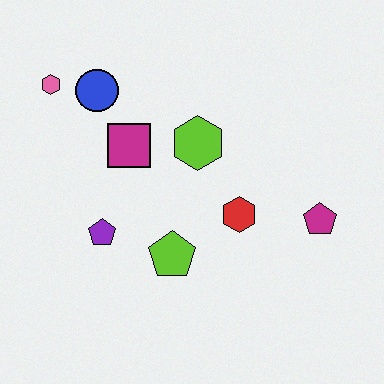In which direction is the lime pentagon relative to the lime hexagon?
The lime pentagon is below the lime hexagon.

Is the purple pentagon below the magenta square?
Yes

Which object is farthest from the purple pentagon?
The magenta pentagon is farthest from the purple pentagon.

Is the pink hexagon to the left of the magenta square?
Yes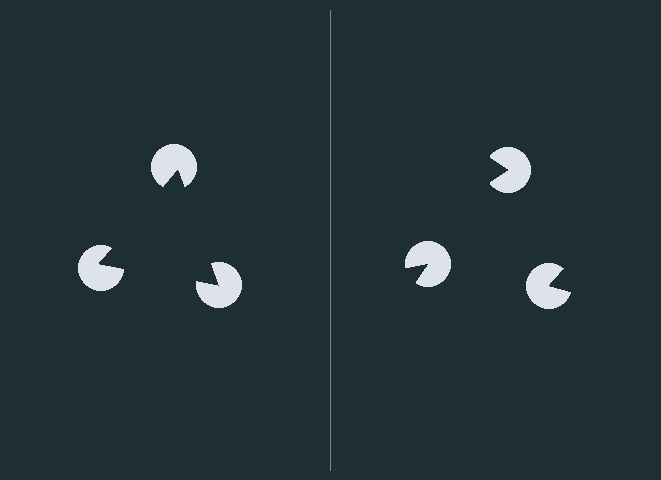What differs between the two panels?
The pac-man discs are positioned identically on both sides; only the wedge orientations differ. On the left they align to a triangle; on the right they are misaligned.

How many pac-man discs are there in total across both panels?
6 — 3 on each side.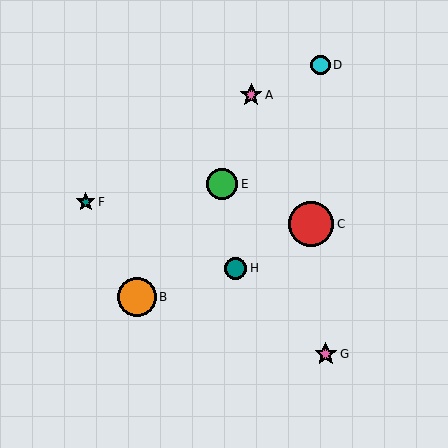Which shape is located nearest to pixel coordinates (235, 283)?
The teal circle (labeled H) at (236, 268) is nearest to that location.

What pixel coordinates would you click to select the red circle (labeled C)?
Click at (311, 224) to select the red circle C.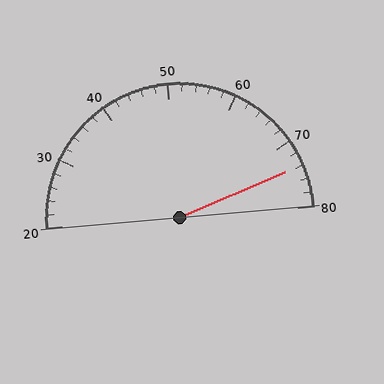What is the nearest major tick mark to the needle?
The nearest major tick mark is 70.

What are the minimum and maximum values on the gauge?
The gauge ranges from 20 to 80.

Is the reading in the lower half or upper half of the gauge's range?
The reading is in the upper half of the range (20 to 80).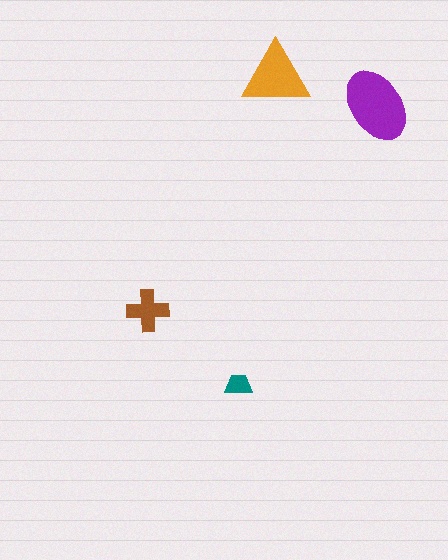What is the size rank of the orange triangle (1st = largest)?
2nd.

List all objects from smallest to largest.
The teal trapezoid, the brown cross, the orange triangle, the purple ellipse.